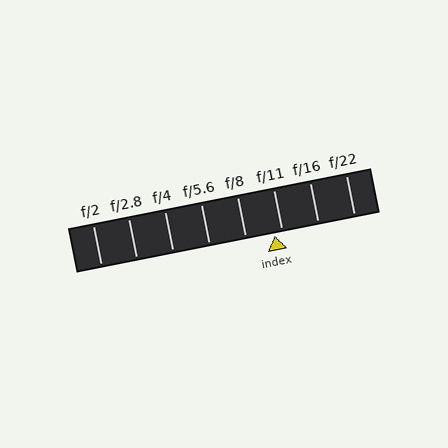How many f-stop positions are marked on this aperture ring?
There are 8 f-stop positions marked.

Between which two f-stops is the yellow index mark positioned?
The index mark is between f/8 and f/11.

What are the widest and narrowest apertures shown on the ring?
The widest aperture shown is f/2 and the narrowest is f/22.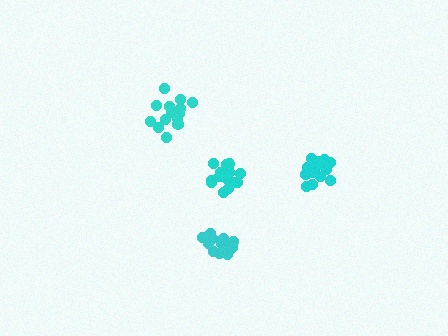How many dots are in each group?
Group 1: 16 dots, Group 2: 16 dots, Group 3: 15 dots, Group 4: 16 dots (63 total).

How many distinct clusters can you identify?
There are 4 distinct clusters.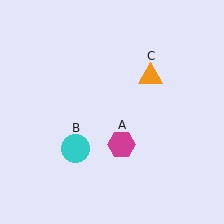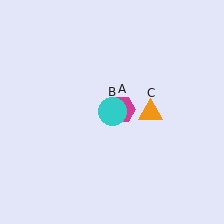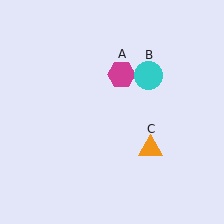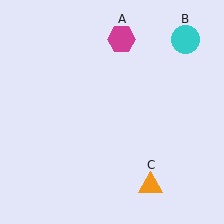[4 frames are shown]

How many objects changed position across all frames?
3 objects changed position: magenta hexagon (object A), cyan circle (object B), orange triangle (object C).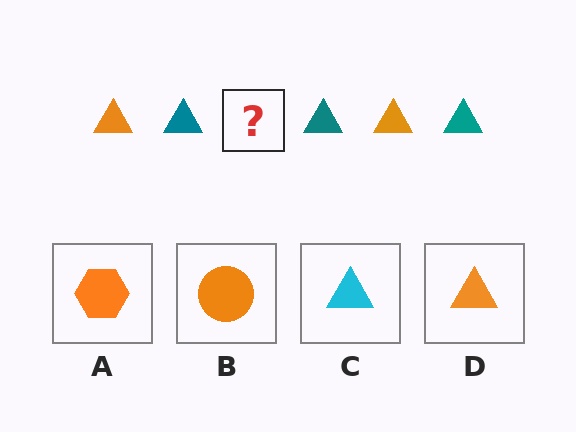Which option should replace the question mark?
Option D.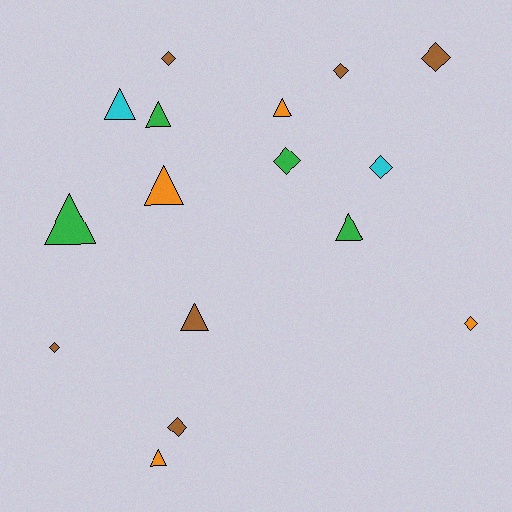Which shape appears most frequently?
Diamond, with 8 objects.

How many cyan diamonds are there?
There is 1 cyan diamond.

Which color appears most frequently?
Brown, with 6 objects.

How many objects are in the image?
There are 16 objects.